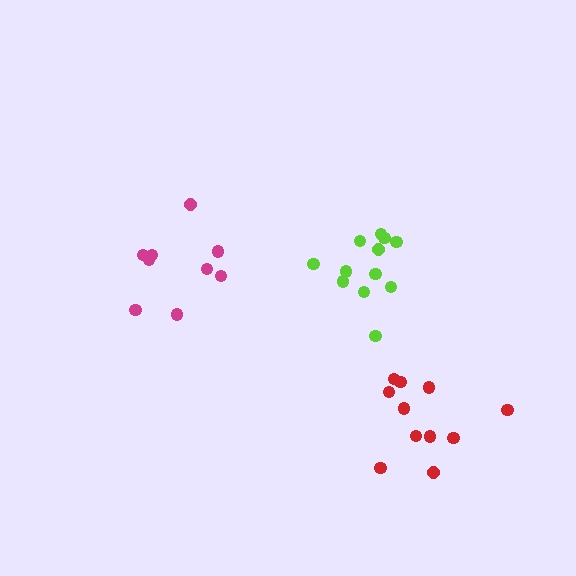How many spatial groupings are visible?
There are 3 spatial groupings.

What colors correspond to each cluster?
The clusters are colored: lime, red, magenta.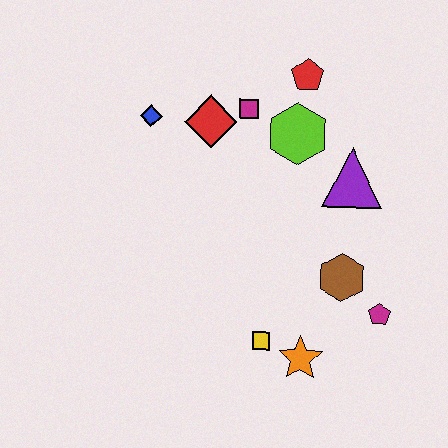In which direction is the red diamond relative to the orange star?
The red diamond is above the orange star.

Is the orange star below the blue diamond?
Yes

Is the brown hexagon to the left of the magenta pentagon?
Yes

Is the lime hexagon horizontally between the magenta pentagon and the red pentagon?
No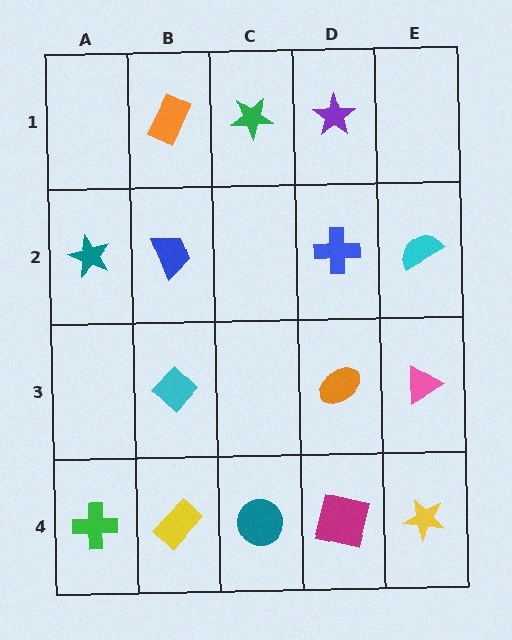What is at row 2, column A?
A teal star.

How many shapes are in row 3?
3 shapes.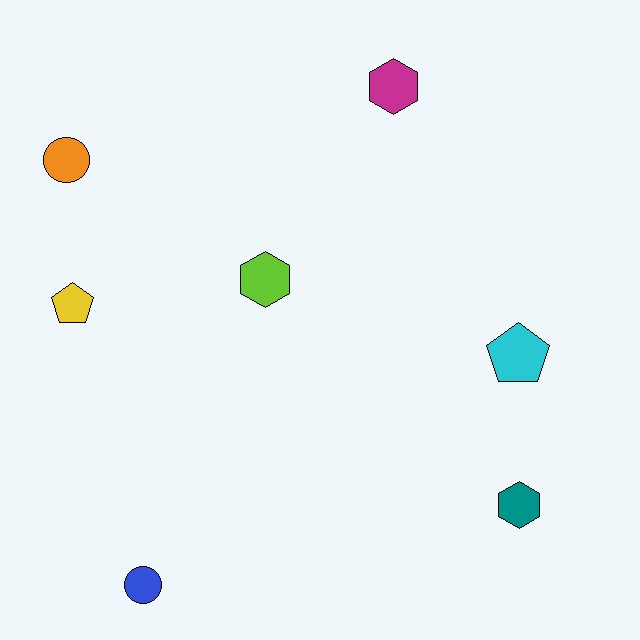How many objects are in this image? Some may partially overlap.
There are 7 objects.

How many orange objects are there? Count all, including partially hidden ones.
There is 1 orange object.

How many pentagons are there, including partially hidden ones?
There are 2 pentagons.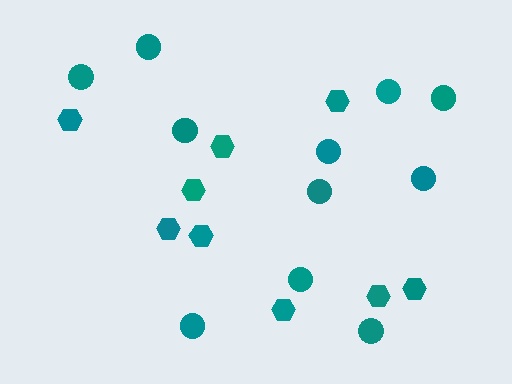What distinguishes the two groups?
There are 2 groups: one group of circles (11) and one group of hexagons (9).